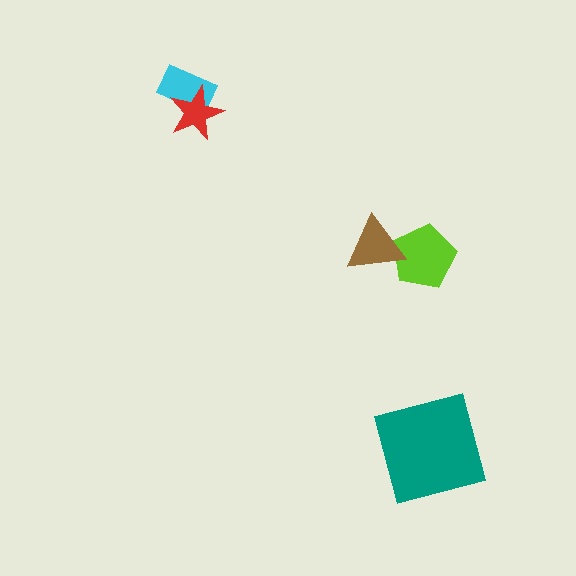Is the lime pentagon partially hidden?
Yes, it is partially covered by another shape.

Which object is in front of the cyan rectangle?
The red star is in front of the cyan rectangle.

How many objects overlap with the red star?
1 object overlaps with the red star.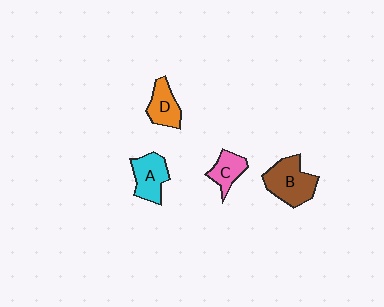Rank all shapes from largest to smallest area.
From largest to smallest: B (brown), A (cyan), D (orange), C (pink).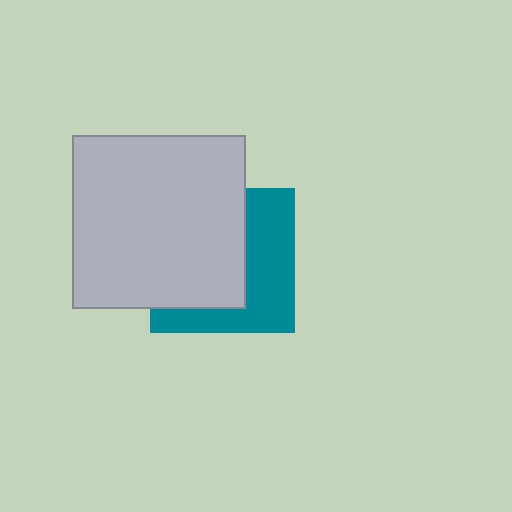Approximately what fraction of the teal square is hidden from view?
Roughly 55% of the teal square is hidden behind the light gray square.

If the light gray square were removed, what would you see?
You would see the complete teal square.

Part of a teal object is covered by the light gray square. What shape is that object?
It is a square.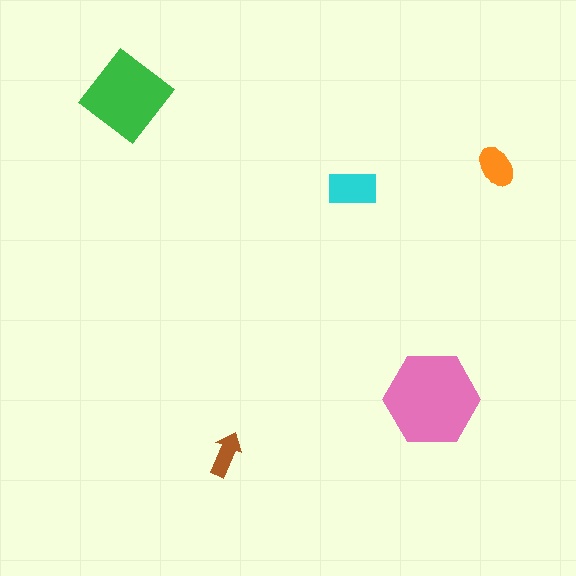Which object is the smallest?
The brown arrow.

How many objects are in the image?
There are 5 objects in the image.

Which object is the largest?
The pink hexagon.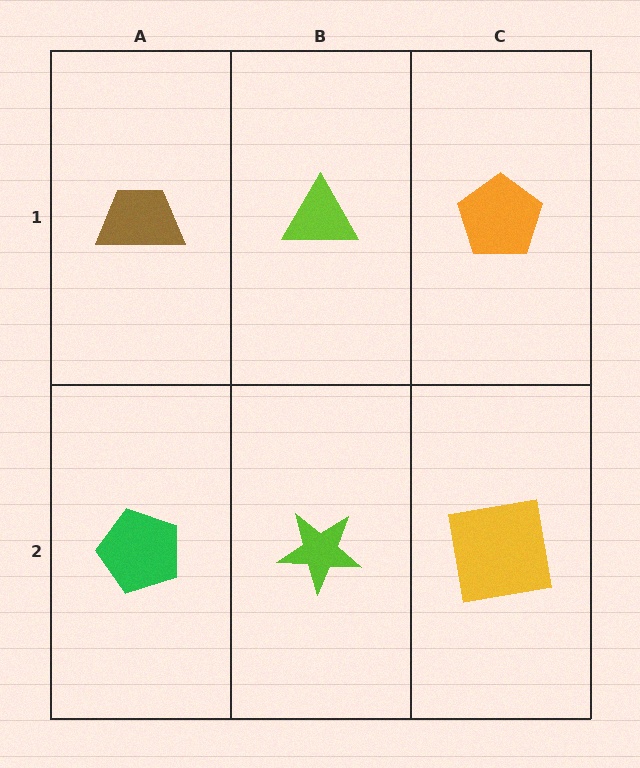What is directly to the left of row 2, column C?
A lime star.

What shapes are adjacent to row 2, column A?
A brown trapezoid (row 1, column A), a lime star (row 2, column B).